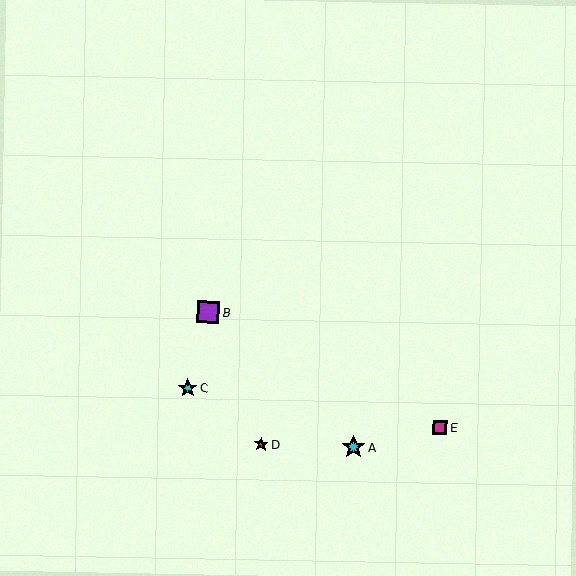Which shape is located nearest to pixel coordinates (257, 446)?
The red star (labeled D) at (261, 444) is nearest to that location.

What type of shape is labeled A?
Shape A is a cyan star.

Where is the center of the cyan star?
The center of the cyan star is at (188, 388).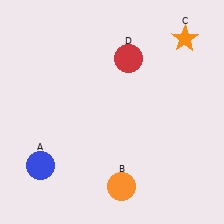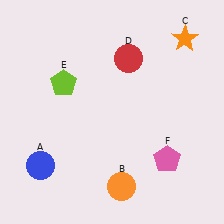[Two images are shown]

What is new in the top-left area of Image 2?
A lime pentagon (E) was added in the top-left area of Image 2.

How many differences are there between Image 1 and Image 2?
There are 2 differences between the two images.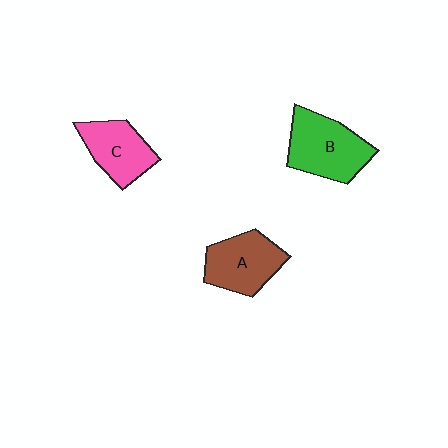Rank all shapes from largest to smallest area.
From largest to smallest: B (green), A (brown), C (pink).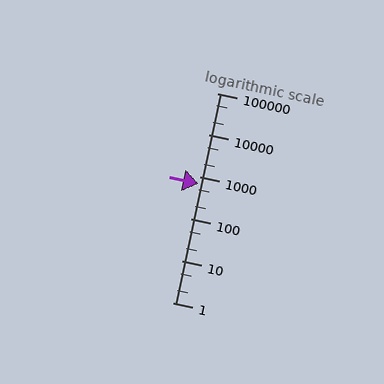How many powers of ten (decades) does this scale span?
The scale spans 5 decades, from 1 to 100000.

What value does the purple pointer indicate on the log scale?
The pointer indicates approximately 690.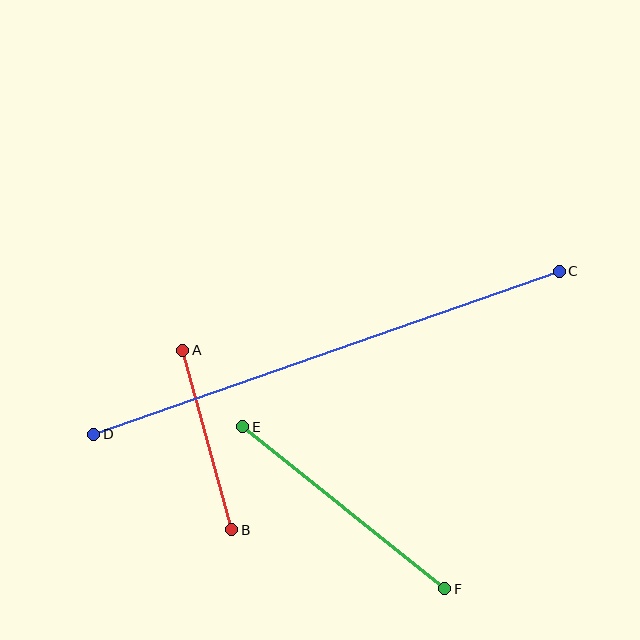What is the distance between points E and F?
The distance is approximately 259 pixels.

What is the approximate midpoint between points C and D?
The midpoint is at approximately (326, 353) pixels.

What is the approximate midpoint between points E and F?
The midpoint is at approximately (344, 508) pixels.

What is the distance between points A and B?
The distance is approximately 186 pixels.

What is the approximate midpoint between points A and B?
The midpoint is at approximately (207, 440) pixels.